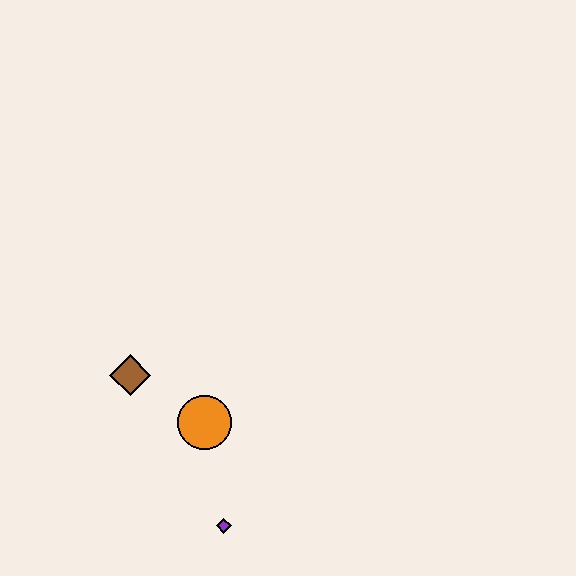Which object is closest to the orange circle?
The brown diamond is closest to the orange circle.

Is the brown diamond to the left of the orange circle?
Yes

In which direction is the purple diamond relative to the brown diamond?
The purple diamond is below the brown diamond.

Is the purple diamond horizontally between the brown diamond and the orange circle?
No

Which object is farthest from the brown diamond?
The purple diamond is farthest from the brown diamond.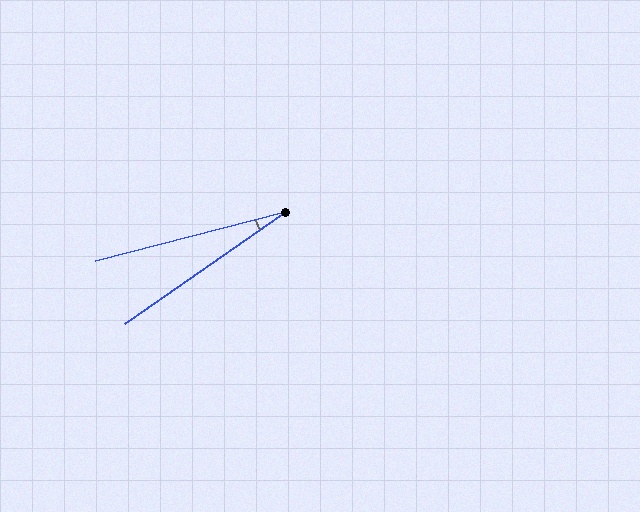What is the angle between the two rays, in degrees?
Approximately 20 degrees.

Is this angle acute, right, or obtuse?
It is acute.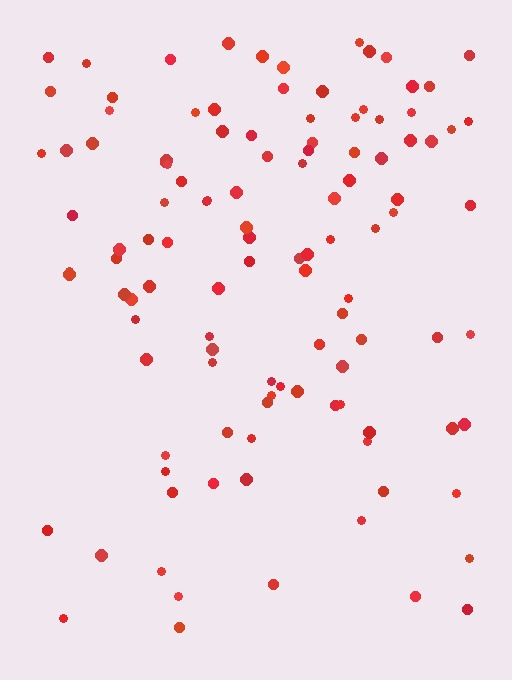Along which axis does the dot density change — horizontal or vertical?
Vertical.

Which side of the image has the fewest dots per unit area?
The bottom.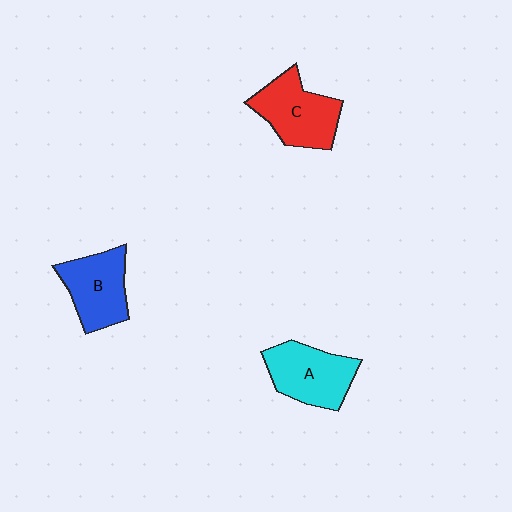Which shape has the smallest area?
Shape B (blue).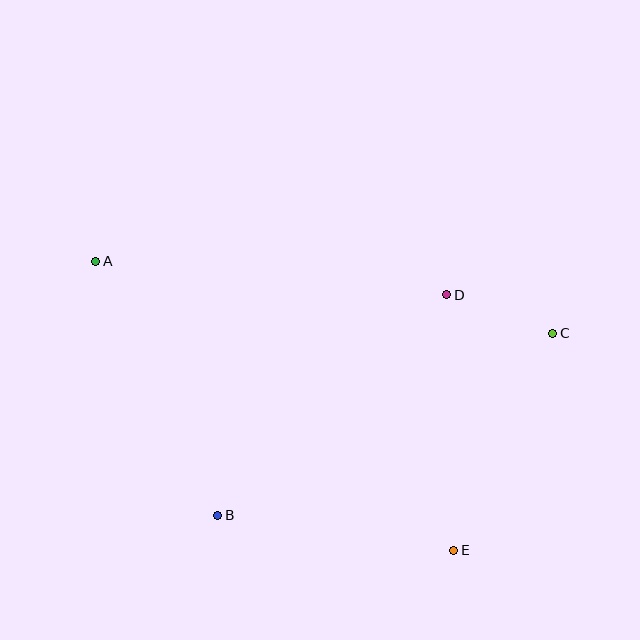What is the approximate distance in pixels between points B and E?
The distance between B and E is approximately 239 pixels.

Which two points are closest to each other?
Points C and D are closest to each other.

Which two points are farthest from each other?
Points A and C are farthest from each other.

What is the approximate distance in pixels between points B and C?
The distance between B and C is approximately 381 pixels.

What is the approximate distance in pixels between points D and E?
The distance between D and E is approximately 256 pixels.